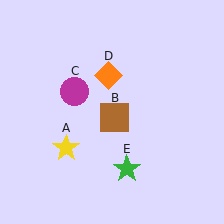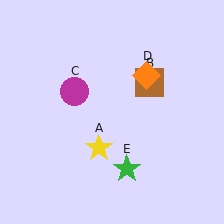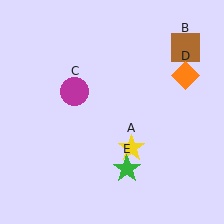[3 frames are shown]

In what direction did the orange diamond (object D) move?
The orange diamond (object D) moved right.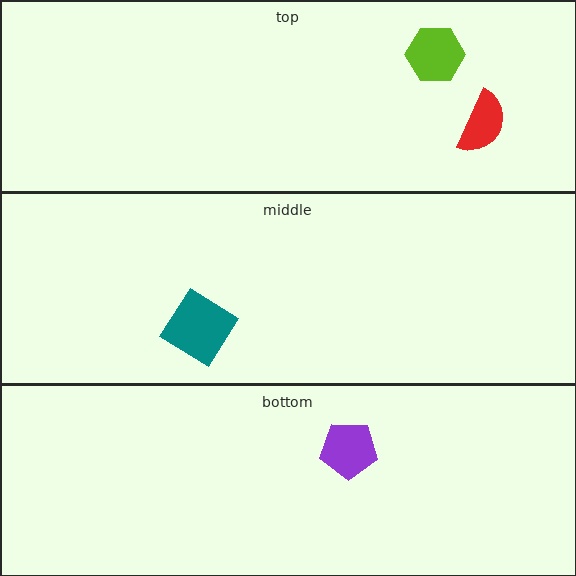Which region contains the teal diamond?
The middle region.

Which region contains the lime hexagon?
The top region.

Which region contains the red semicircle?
The top region.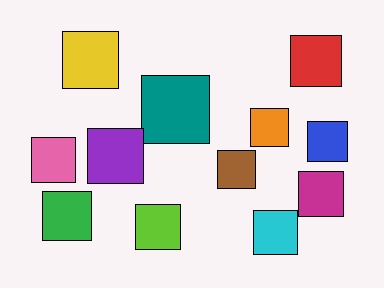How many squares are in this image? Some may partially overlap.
There are 12 squares.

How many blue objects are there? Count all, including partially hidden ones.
There is 1 blue object.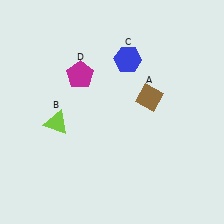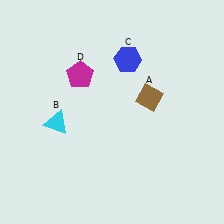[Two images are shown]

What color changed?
The triangle (B) changed from lime in Image 1 to cyan in Image 2.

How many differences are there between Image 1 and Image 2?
There is 1 difference between the two images.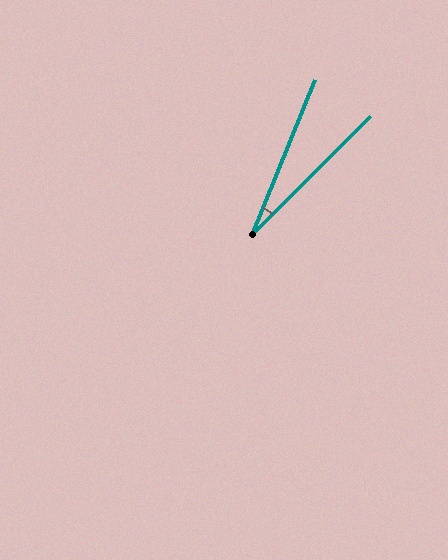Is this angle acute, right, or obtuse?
It is acute.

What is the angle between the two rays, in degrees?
Approximately 23 degrees.